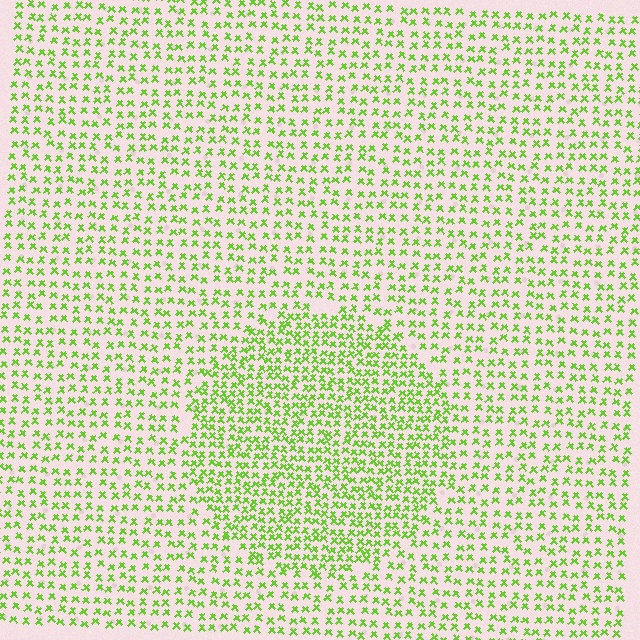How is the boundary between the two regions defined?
The boundary is defined by a change in element density (approximately 1.7x ratio). All elements are the same color, size, and shape.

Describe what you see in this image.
The image contains small lime elements arranged at two different densities. A circle-shaped region is visible where the elements are more densely packed than the surrounding area.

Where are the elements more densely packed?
The elements are more densely packed inside the circle boundary.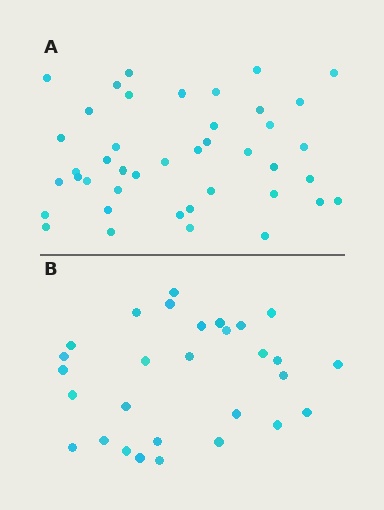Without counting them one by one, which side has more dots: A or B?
Region A (the top region) has more dots.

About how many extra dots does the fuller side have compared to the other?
Region A has approximately 15 more dots than region B.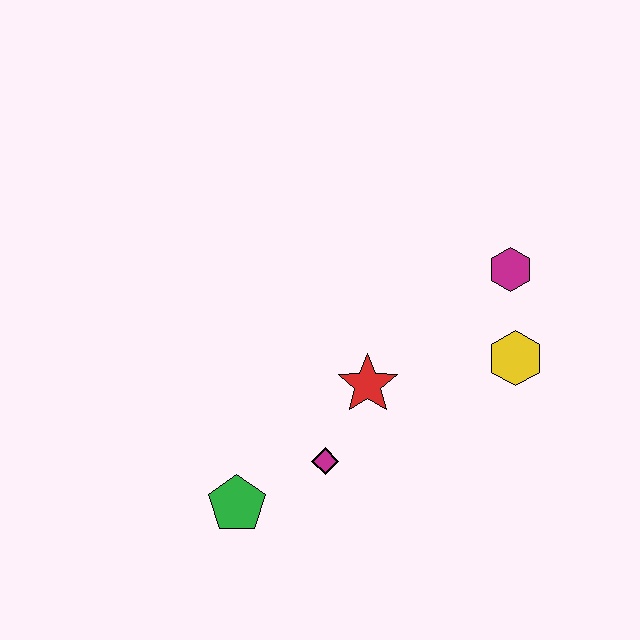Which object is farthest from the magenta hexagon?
The green pentagon is farthest from the magenta hexagon.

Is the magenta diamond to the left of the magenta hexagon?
Yes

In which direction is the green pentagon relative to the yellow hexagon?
The green pentagon is to the left of the yellow hexagon.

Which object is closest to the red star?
The magenta diamond is closest to the red star.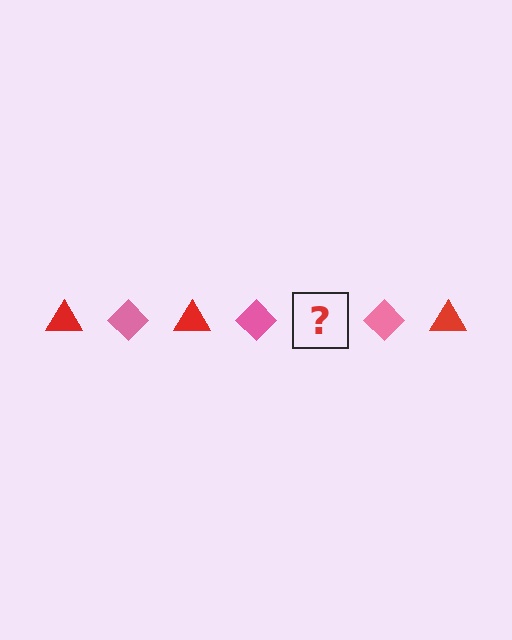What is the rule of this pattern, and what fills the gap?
The rule is that the pattern alternates between red triangle and pink diamond. The gap should be filled with a red triangle.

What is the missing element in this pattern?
The missing element is a red triangle.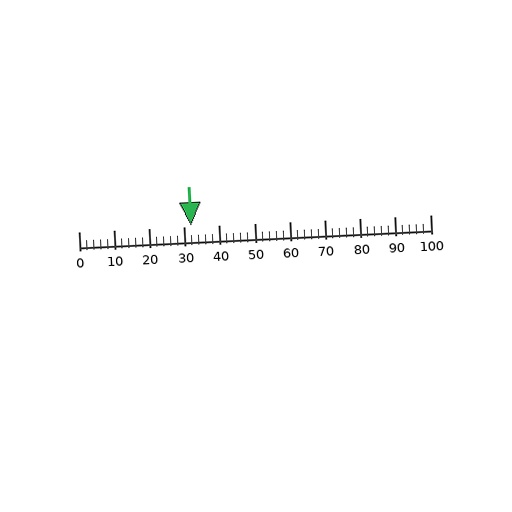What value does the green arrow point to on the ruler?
The green arrow points to approximately 32.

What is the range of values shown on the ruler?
The ruler shows values from 0 to 100.